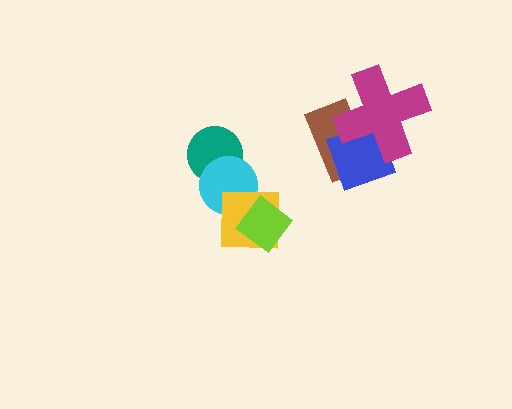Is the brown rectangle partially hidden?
Yes, it is partially covered by another shape.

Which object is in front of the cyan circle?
The yellow square is in front of the cyan circle.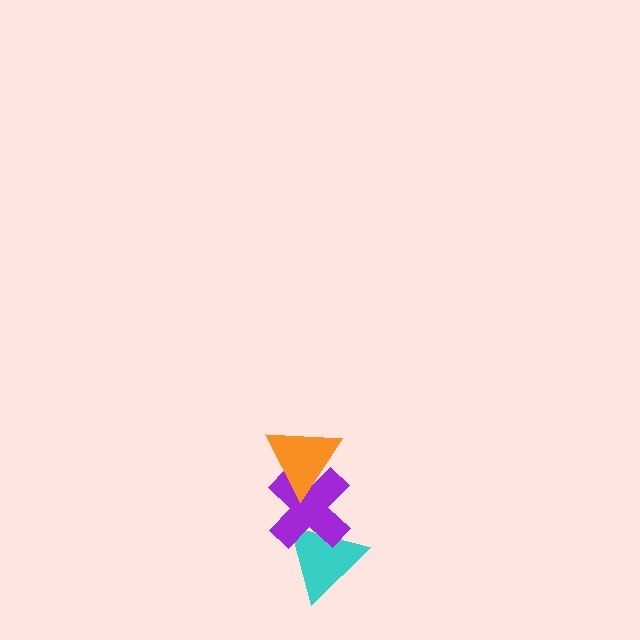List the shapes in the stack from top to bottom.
From top to bottom: the orange triangle, the purple cross, the cyan triangle.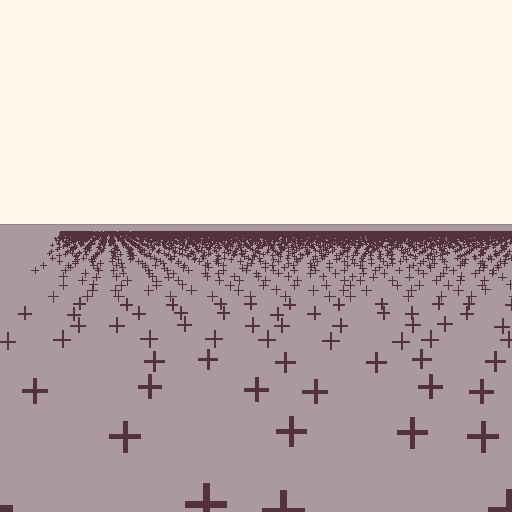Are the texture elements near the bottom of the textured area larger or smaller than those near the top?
Larger. Near the bottom, elements are closer to the viewer and appear at a bigger on-screen size.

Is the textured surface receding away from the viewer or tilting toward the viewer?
The surface is receding away from the viewer. Texture elements get smaller and denser toward the top.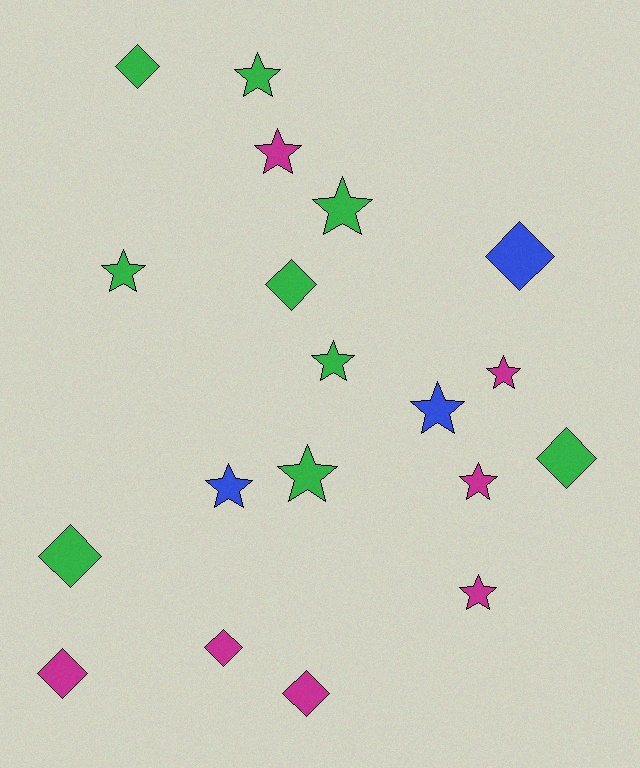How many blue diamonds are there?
There is 1 blue diamond.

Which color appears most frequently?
Green, with 9 objects.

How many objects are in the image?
There are 19 objects.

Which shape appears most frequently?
Star, with 11 objects.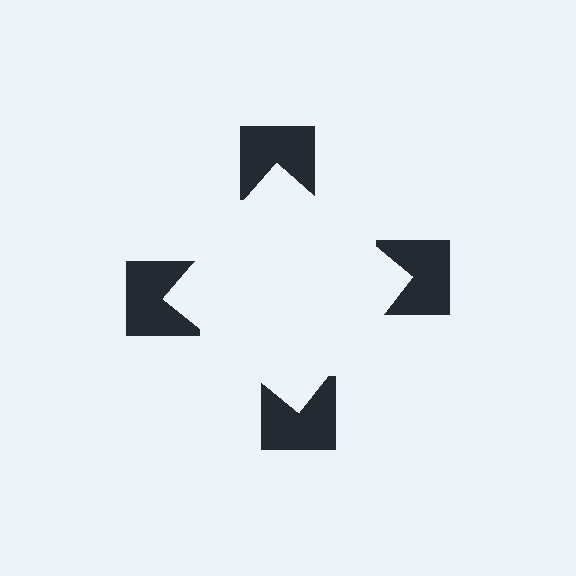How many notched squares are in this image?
There are 4 — one at each vertex of the illusory square.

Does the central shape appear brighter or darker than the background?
It typically appears slightly brighter than the background, even though no actual brightness change is drawn.